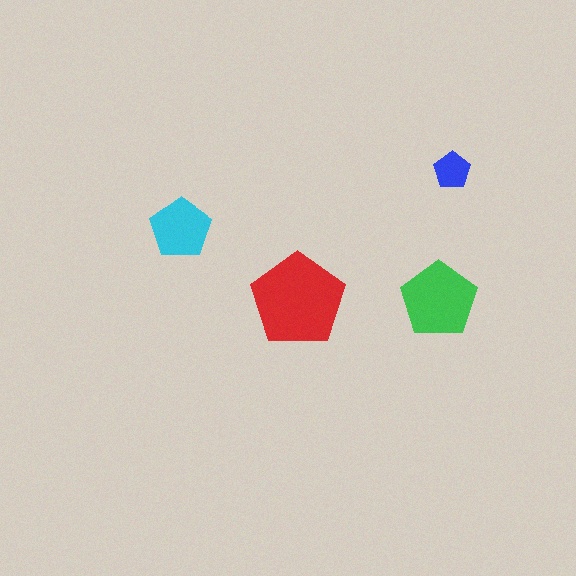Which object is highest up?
The blue pentagon is topmost.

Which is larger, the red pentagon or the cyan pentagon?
The red one.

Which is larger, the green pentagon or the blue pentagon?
The green one.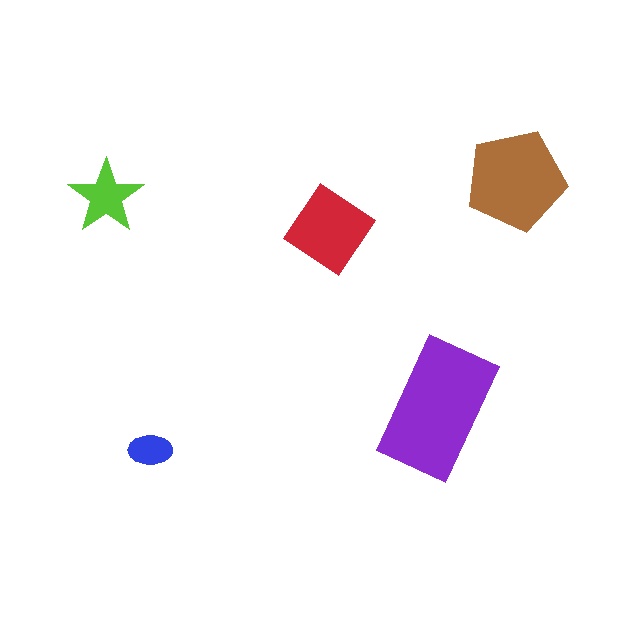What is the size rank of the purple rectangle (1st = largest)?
1st.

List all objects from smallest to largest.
The blue ellipse, the lime star, the red diamond, the brown pentagon, the purple rectangle.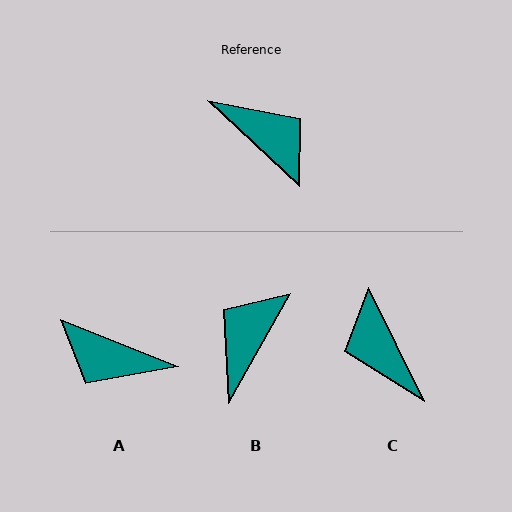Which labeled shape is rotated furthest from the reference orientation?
C, about 159 degrees away.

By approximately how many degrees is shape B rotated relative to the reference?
Approximately 104 degrees counter-clockwise.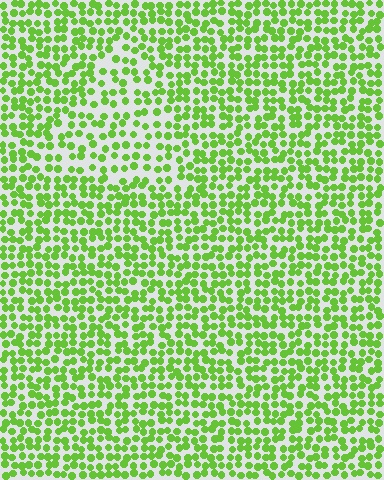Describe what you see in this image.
The image contains small lime elements arranged at two different densities. A triangle-shaped region is visible where the elements are less densely packed than the surrounding area.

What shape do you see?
I see a triangle.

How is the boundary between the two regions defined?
The boundary is defined by a change in element density (approximately 1.6x ratio). All elements are the same color, size, and shape.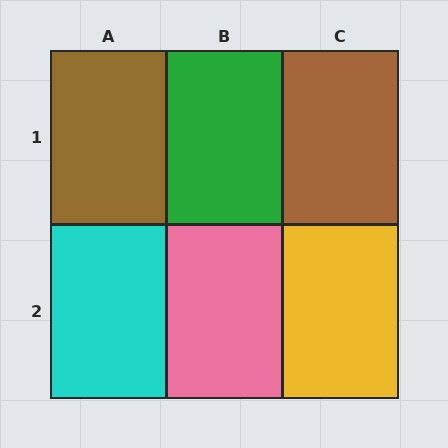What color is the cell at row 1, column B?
Green.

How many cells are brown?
2 cells are brown.